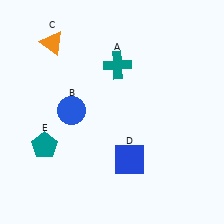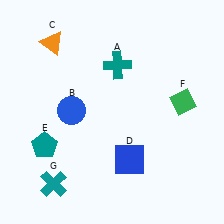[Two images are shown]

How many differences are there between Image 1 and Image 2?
There are 2 differences between the two images.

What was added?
A green diamond (F), a teal cross (G) were added in Image 2.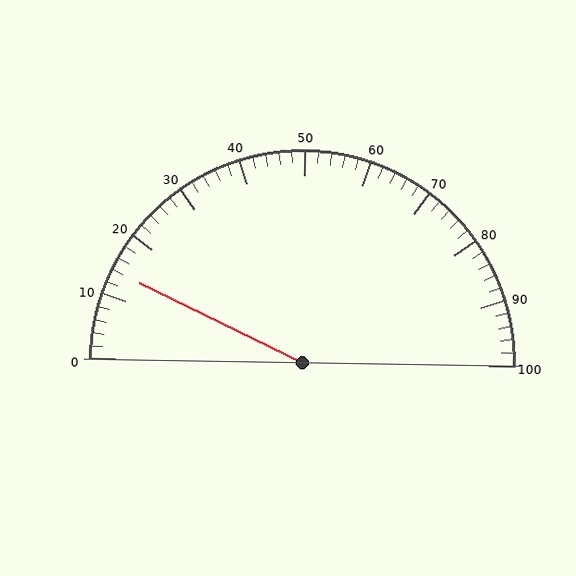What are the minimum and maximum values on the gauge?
The gauge ranges from 0 to 100.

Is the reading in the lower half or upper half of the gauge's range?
The reading is in the lower half of the range (0 to 100).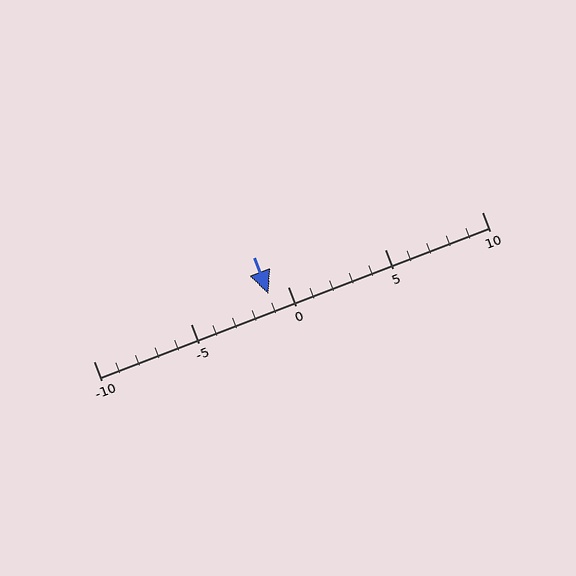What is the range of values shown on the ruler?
The ruler shows values from -10 to 10.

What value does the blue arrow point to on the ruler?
The blue arrow points to approximately -1.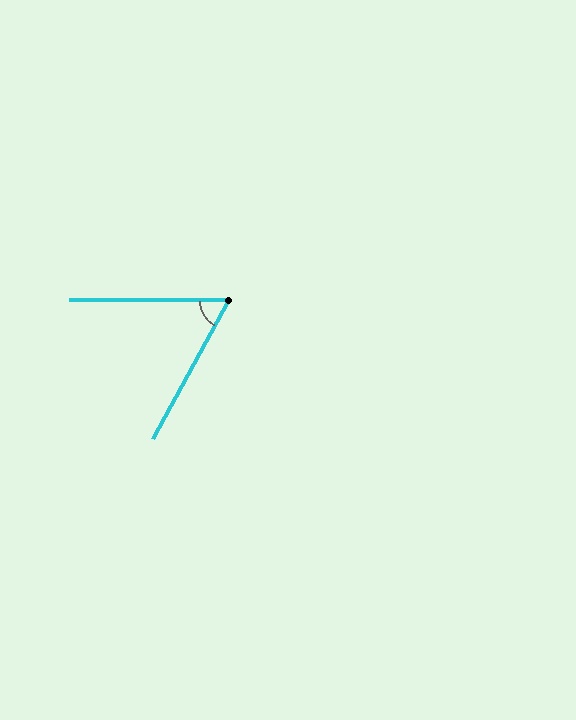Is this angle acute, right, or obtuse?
It is acute.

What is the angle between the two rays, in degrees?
Approximately 61 degrees.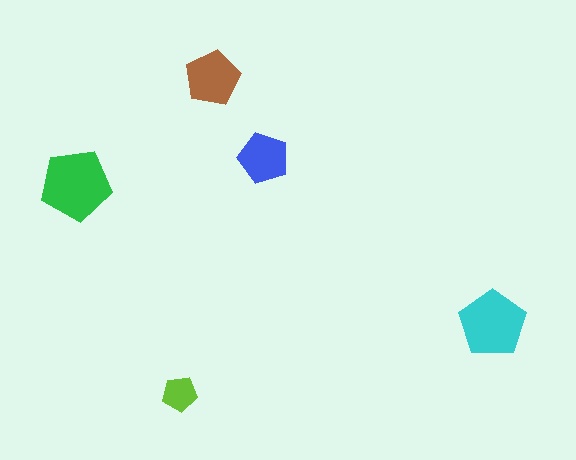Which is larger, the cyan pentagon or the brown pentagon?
The cyan one.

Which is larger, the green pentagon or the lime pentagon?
The green one.